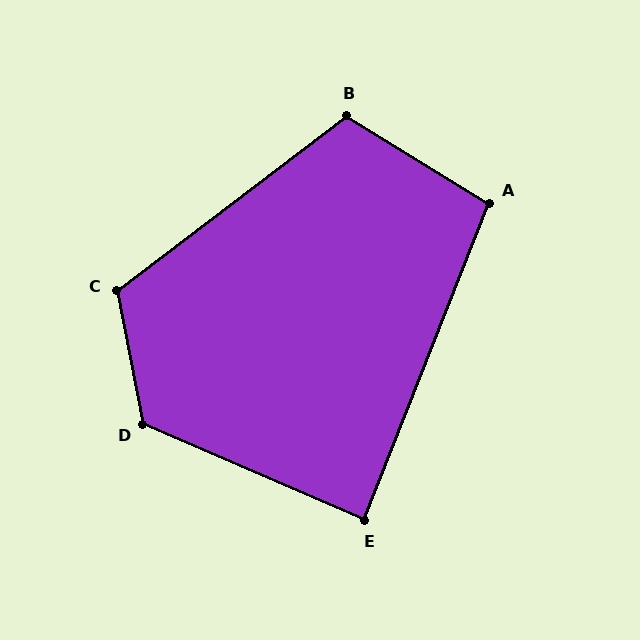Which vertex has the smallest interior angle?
E, at approximately 88 degrees.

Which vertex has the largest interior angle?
D, at approximately 125 degrees.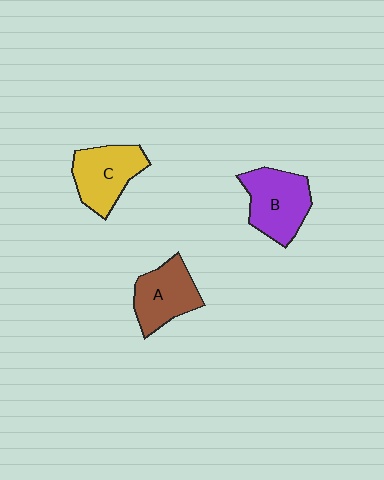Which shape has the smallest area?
Shape A (brown).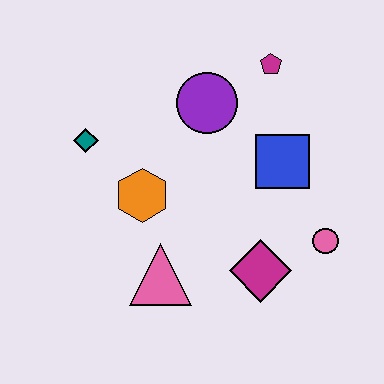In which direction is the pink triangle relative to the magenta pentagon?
The pink triangle is below the magenta pentagon.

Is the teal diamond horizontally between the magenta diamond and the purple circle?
No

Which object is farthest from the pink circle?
The teal diamond is farthest from the pink circle.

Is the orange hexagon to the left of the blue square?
Yes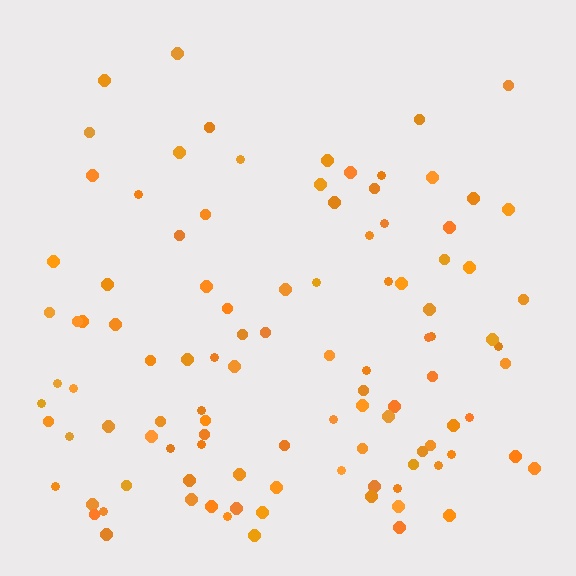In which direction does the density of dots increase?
From top to bottom, with the bottom side densest.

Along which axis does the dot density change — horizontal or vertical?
Vertical.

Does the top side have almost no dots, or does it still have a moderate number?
Still a moderate number, just noticeably fewer than the bottom.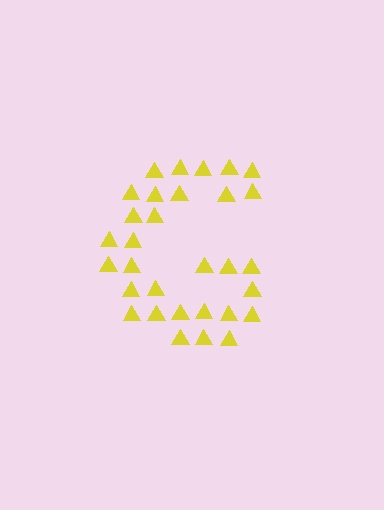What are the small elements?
The small elements are triangles.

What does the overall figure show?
The overall figure shows the letter G.